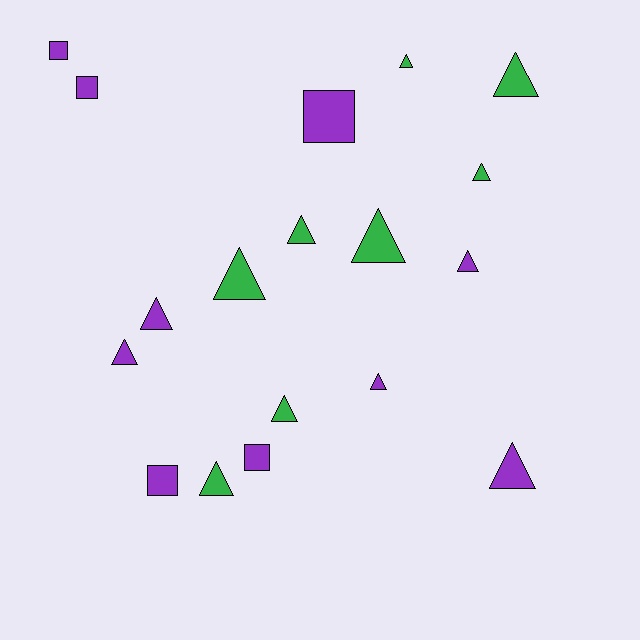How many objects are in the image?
There are 18 objects.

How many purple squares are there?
There are 5 purple squares.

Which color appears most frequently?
Purple, with 10 objects.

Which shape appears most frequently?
Triangle, with 13 objects.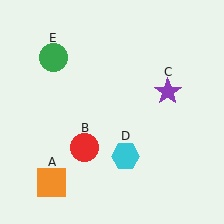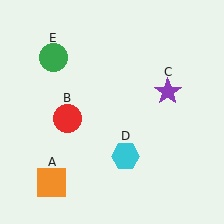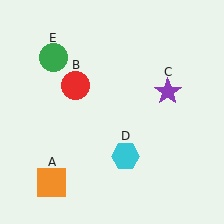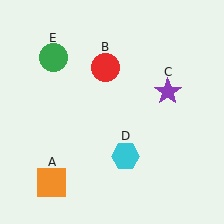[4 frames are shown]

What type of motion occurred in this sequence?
The red circle (object B) rotated clockwise around the center of the scene.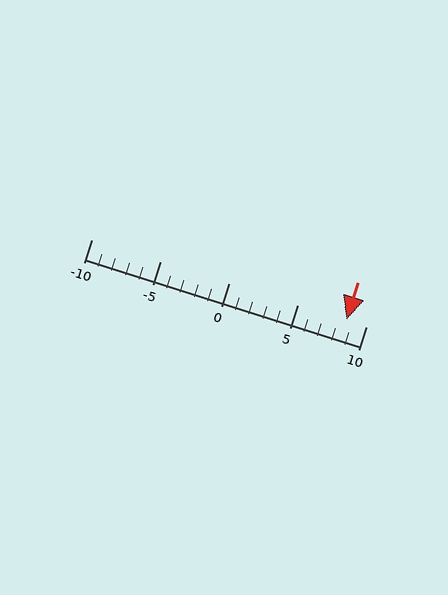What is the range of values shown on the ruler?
The ruler shows values from -10 to 10.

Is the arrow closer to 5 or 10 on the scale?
The arrow is closer to 10.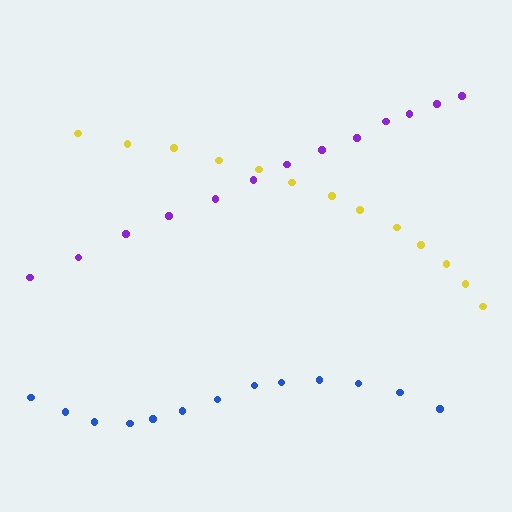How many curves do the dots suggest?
There are 3 distinct paths.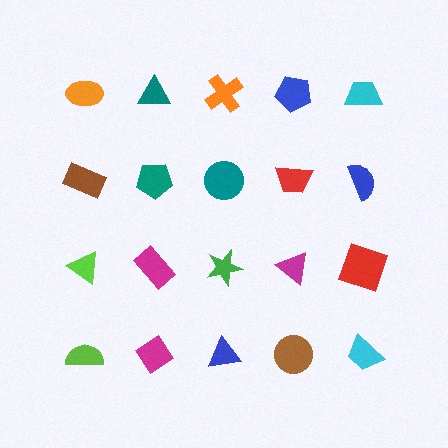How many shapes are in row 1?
5 shapes.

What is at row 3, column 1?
A lime triangle.